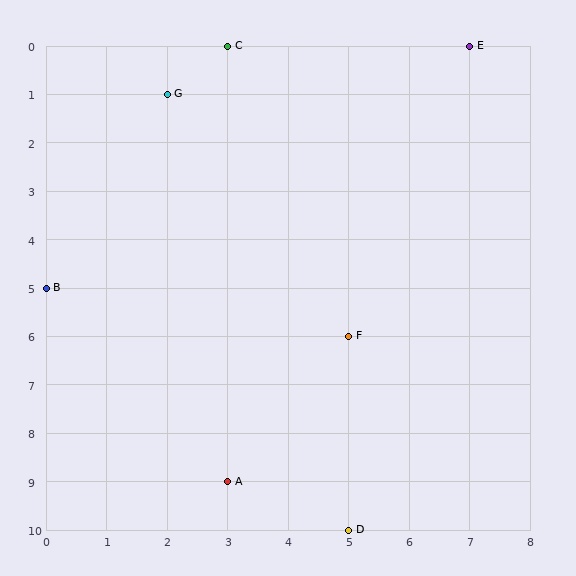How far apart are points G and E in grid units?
Points G and E are 5 columns and 1 row apart (about 5.1 grid units diagonally).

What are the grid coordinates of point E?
Point E is at grid coordinates (7, 0).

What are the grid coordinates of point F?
Point F is at grid coordinates (5, 6).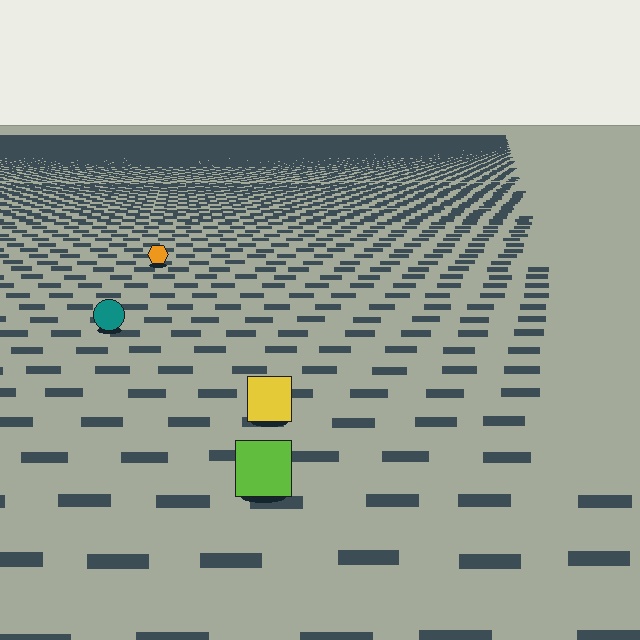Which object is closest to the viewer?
The lime square is closest. The texture marks near it are larger and more spread out.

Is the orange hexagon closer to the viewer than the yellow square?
No. The yellow square is closer — you can tell from the texture gradient: the ground texture is coarser near it.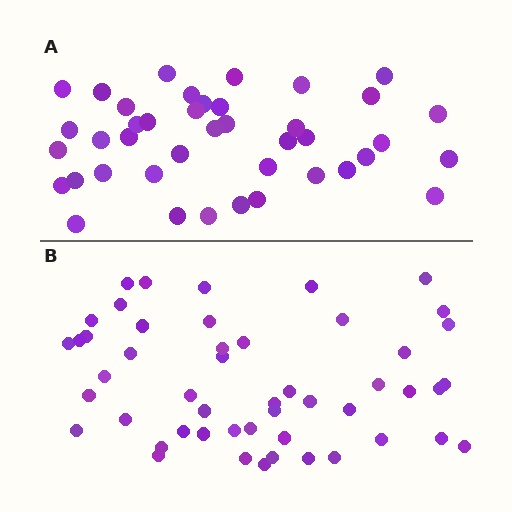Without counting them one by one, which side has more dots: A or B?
Region B (the bottom region) has more dots.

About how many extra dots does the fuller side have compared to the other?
Region B has roughly 8 or so more dots than region A.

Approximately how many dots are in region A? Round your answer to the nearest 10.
About 40 dots. (The exact count is 41, which rounds to 40.)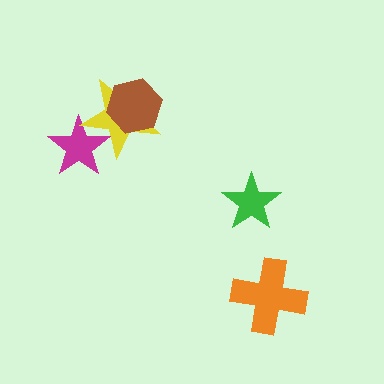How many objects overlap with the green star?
0 objects overlap with the green star.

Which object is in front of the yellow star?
The brown hexagon is in front of the yellow star.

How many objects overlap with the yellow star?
2 objects overlap with the yellow star.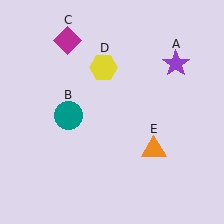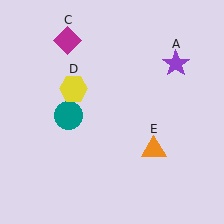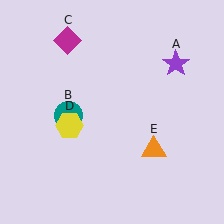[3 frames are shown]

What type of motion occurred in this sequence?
The yellow hexagon (object D) rotated counterclockwise around the center of the scene.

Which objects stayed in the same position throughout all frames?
Purple star (object A) and teal circle (object B) and magenta diamond (object C) and orange triangle (object E) remained stationary.